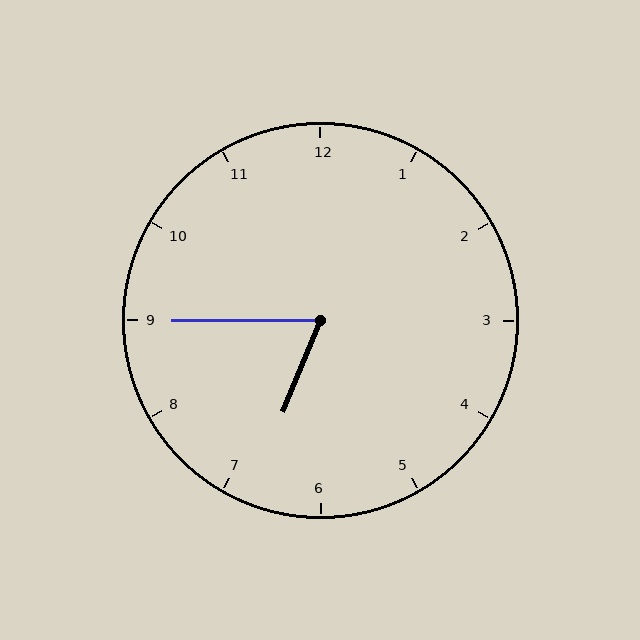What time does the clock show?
6:45.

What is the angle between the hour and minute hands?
Approximately 68 degrees.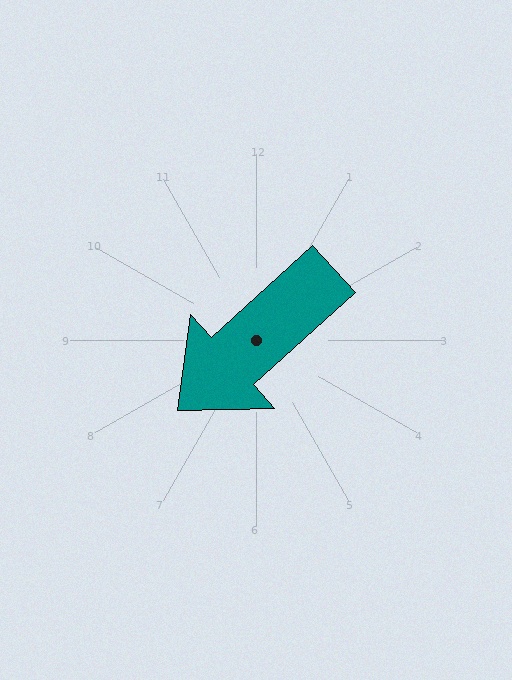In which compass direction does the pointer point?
Southwest.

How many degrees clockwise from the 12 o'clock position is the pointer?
Approximately 228 degrees.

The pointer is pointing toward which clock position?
Roughly 8 o'clock.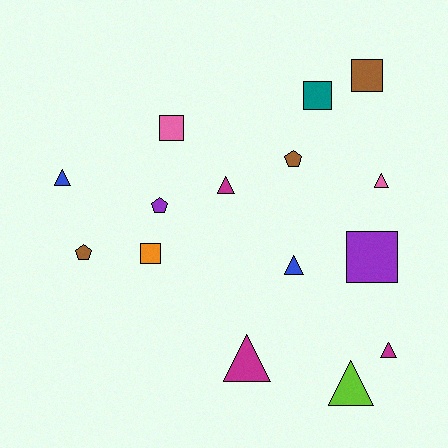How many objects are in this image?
There are 15 objects.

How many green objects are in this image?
There are no green objects.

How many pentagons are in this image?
There are 3 pentagons.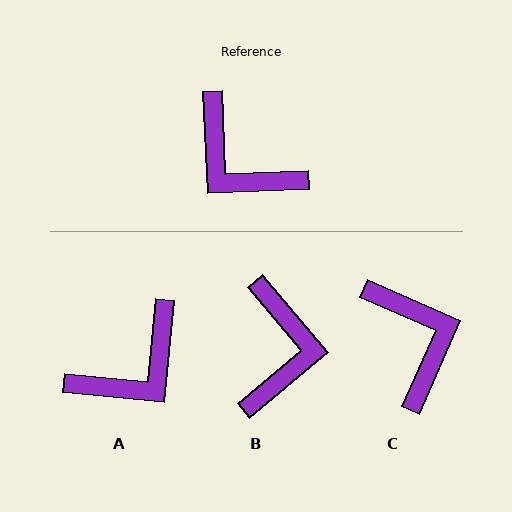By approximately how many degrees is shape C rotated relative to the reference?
Approximately 154 degrees counter-clockwise.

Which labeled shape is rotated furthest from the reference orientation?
C, about 154 degrees away.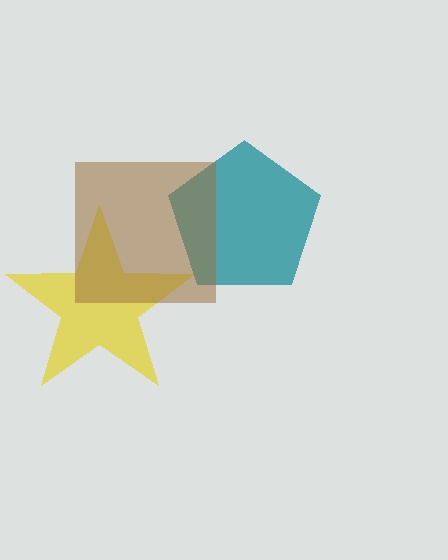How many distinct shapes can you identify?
There are 3 distinct shapes: a yellow star, a teal pentagon, a brown square.